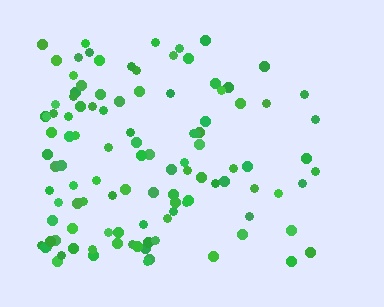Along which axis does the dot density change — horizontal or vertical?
Horizontal.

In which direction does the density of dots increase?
From right to left, with the left side densest.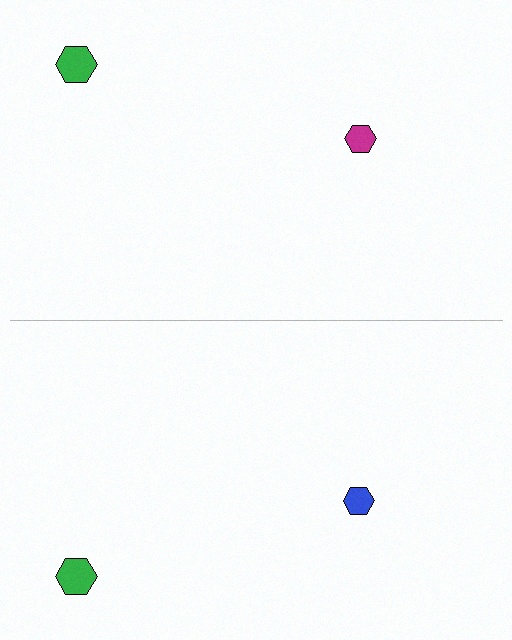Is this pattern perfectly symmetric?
No, the pattern is not perfectly symmetric. The blue hexagon on the bottom side breaks the symmetry — its mirror counterpart is magenta.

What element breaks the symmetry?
The blue hexagon on the bottom side breaks the symmetry — its mirror counterpart is magenta.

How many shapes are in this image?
There are 4 shapes in this image.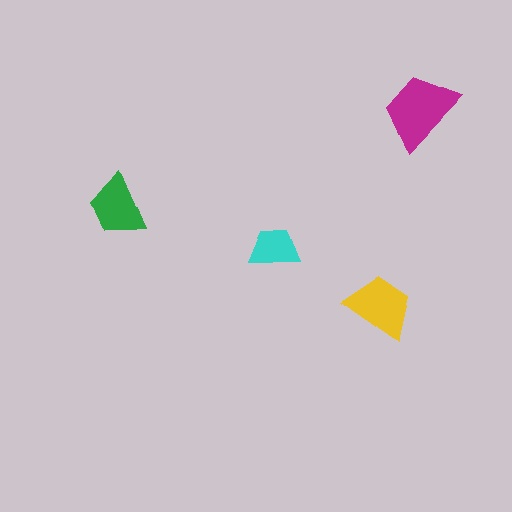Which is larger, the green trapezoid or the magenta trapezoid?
The magenta one.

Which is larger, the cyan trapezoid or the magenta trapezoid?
The magenta one.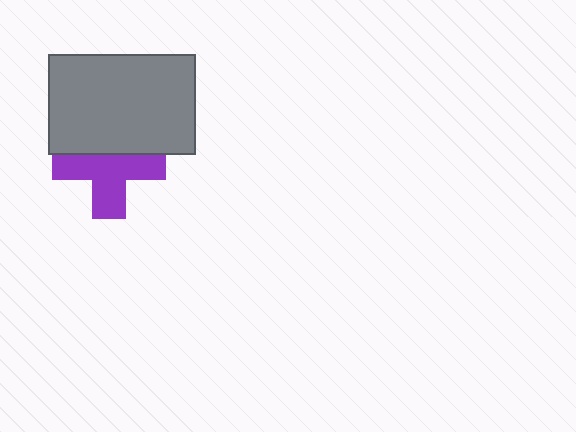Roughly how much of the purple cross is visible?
About half of it is visible (roughly 62%).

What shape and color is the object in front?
The object in front is a gray rectangle.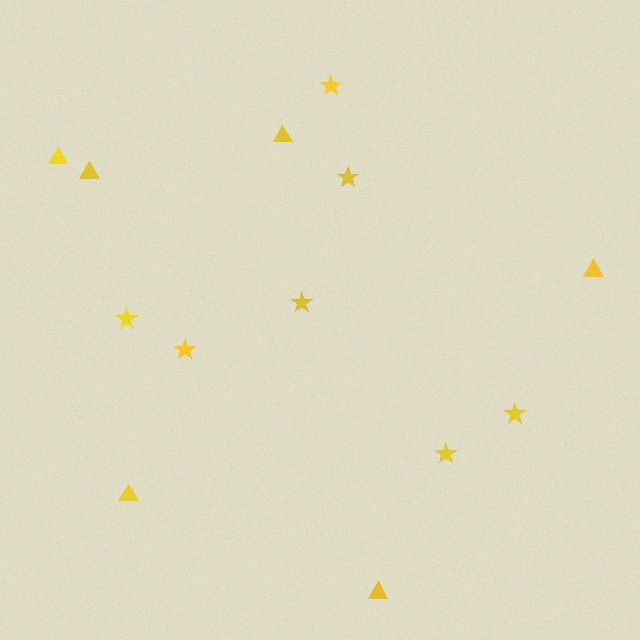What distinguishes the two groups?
There are 2 groups: one group of triangles (6) and one group of stars (7).